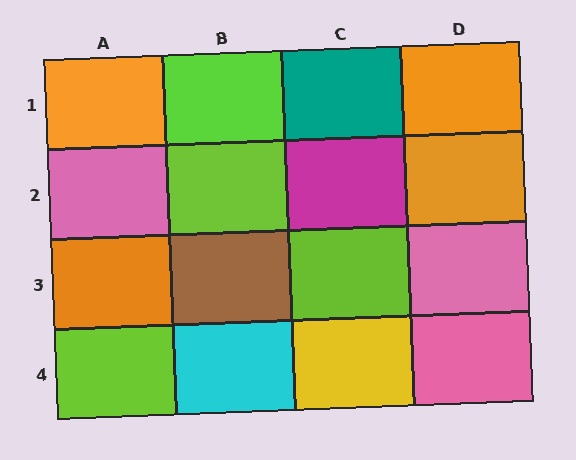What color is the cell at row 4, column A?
Lime.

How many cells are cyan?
1 cell is cyan.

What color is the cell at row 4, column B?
Cyan.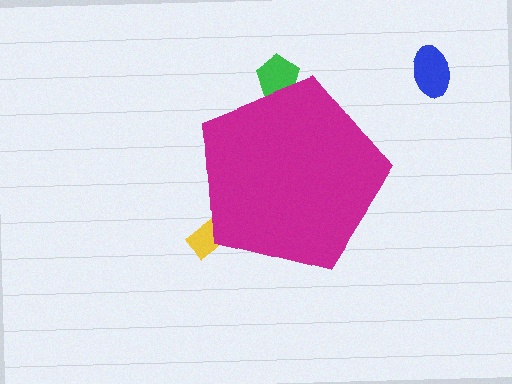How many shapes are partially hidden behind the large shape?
2 shapes are partially hidden.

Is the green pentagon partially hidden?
Yes, the green pentagon is partially hidden behind the magenta pentagon.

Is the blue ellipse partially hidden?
No, the blue ellipse is fully visible.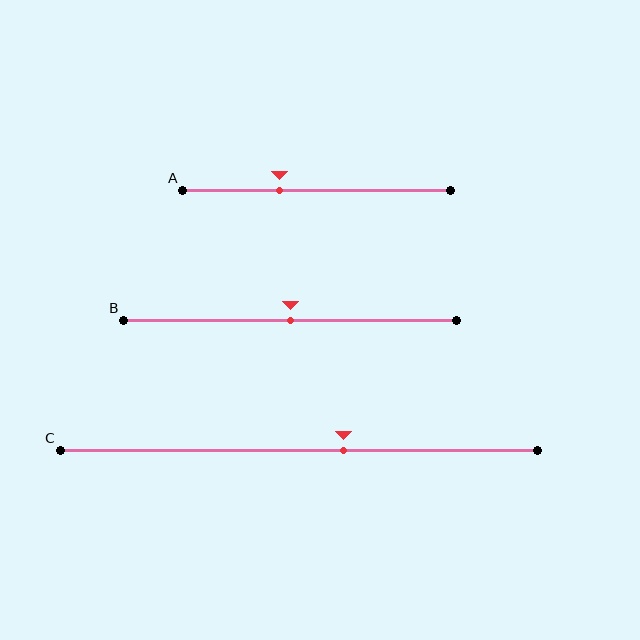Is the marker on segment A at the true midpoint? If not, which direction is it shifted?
No, the marker on segment A is shifted to the left by about 14% of the segment length.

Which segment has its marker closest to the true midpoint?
Segment B has its marker closest to the true midpoint.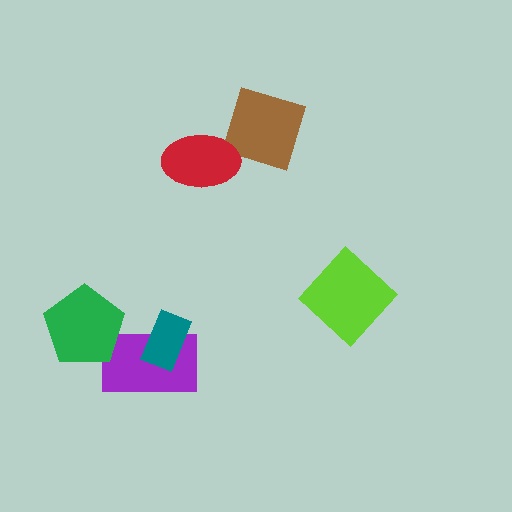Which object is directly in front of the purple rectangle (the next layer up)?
The teal rectangle is directly in front of the purple rectangle.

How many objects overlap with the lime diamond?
0 objects overlap with the lime diamond.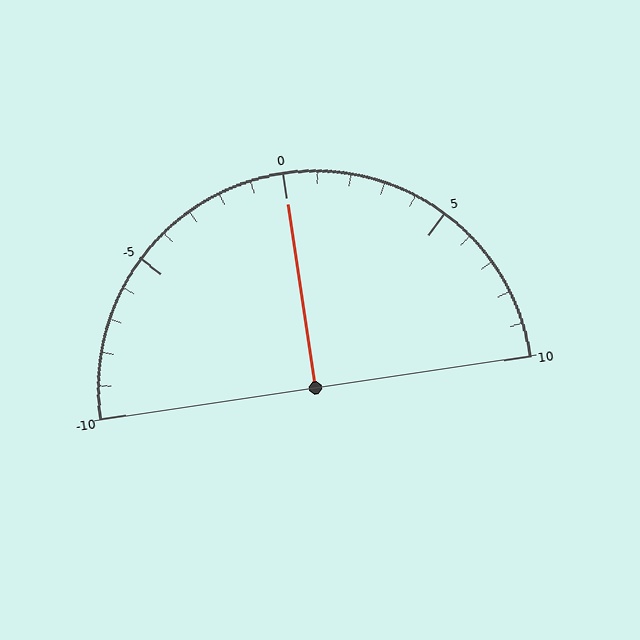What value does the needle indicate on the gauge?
The needle indicates approximately 0.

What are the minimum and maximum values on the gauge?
The gauge ranges from -10 to 10.